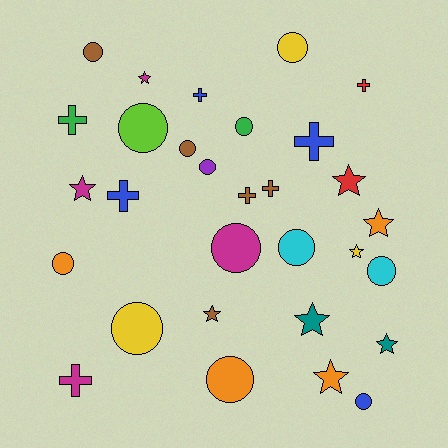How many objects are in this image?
There are 30 objects.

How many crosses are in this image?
There are 8 crosses.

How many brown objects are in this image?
There are 5 brown objects.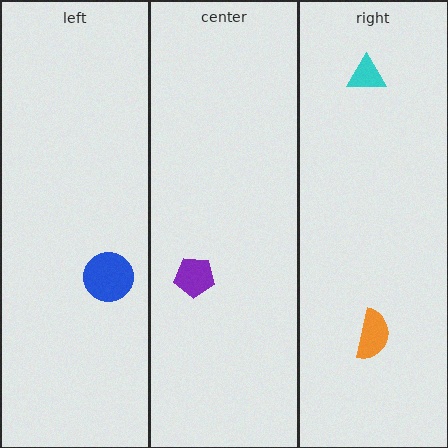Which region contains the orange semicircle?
The right region.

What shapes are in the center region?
The purple pentagon.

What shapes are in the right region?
The cyan triangle, the orange semicircle.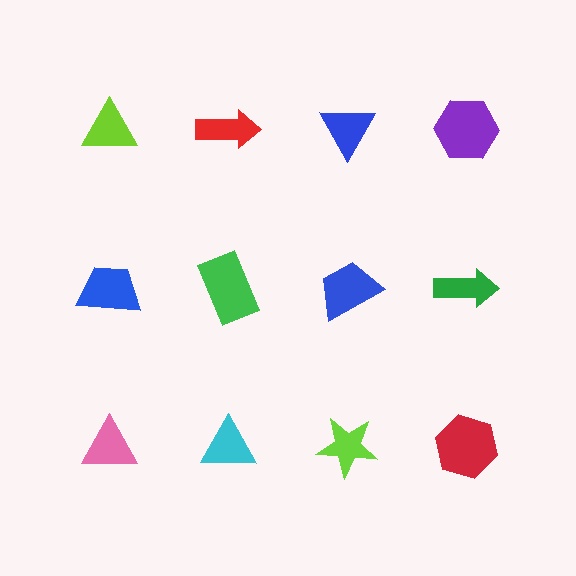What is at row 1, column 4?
A purple hexagon.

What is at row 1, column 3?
A blue triangle.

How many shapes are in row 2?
4 shapes.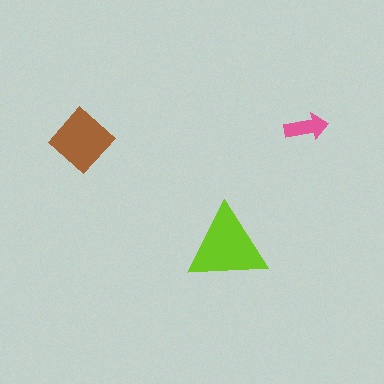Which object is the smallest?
The pink arrow.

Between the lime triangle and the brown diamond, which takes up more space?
The lime triangle.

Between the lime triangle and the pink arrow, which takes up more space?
The lime triangle.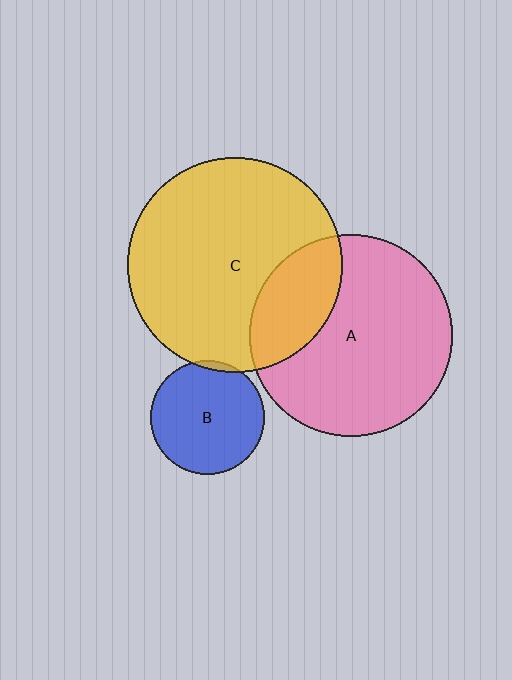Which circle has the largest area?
Circle C (yellow).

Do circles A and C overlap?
Yes.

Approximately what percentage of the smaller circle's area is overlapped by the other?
Approximately 25%.